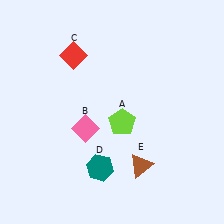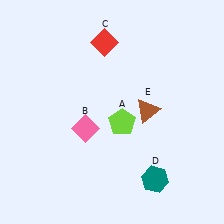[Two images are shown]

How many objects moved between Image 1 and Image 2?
3 objects moved between the two images.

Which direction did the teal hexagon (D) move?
The teal hexagon (D) moved right.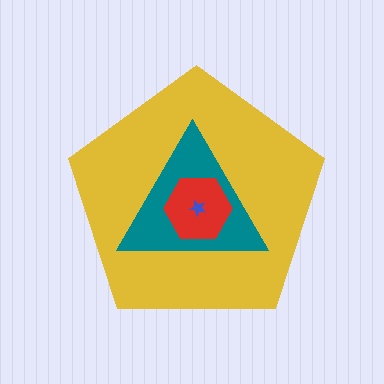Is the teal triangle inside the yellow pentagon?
Yes.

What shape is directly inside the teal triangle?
The red hexagon.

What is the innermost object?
The blue star.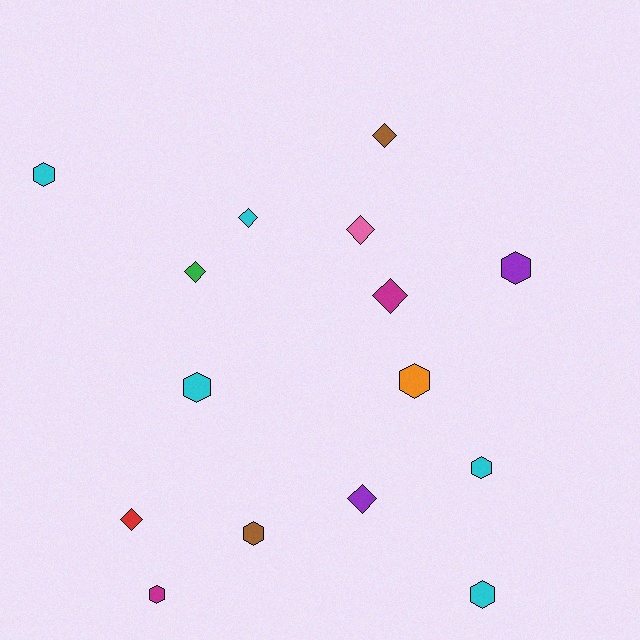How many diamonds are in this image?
There are 7 diamonds.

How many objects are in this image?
There are 15 objects.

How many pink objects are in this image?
There is 1 pink object.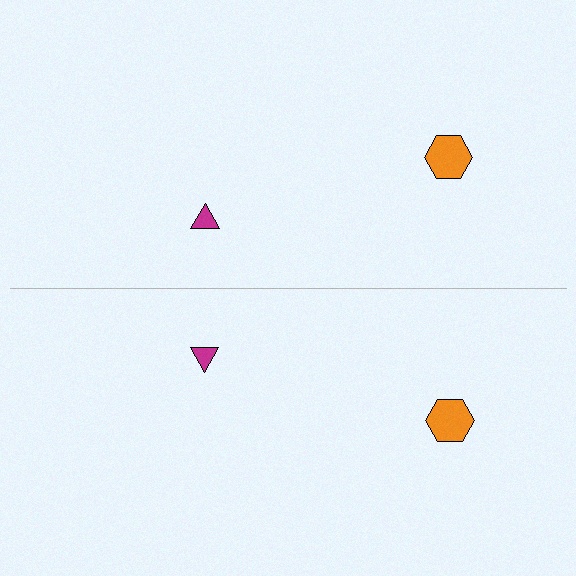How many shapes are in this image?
There are 4 shapes in this image.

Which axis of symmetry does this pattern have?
The pattern has a horizontal axis of symmetry running through the center of the image.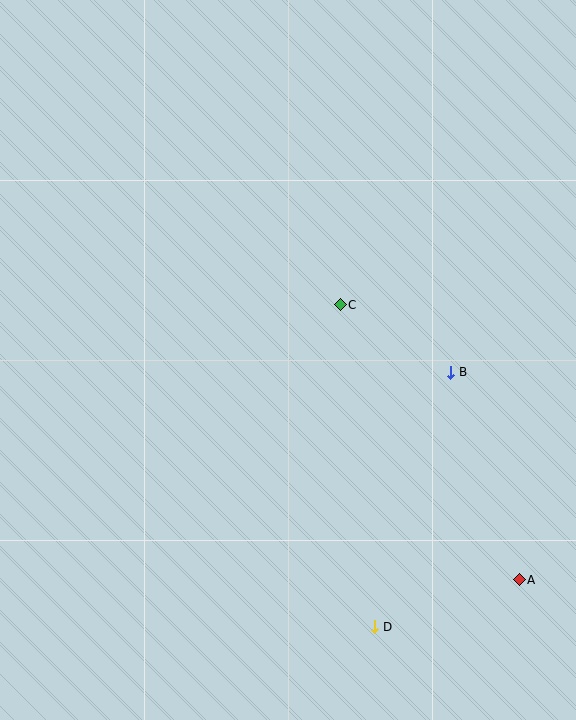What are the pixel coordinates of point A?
Point A is at (519, 580).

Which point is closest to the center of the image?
Point C at (340, 305) is closest to the center.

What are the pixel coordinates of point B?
Point B is at (451, 372).